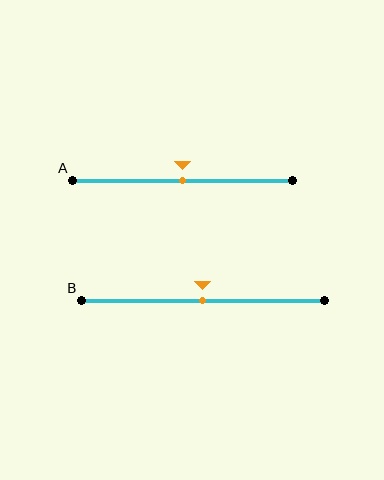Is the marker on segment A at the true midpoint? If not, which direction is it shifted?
Yes, the marker on segment A is at the true midpoint.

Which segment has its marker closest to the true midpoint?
Segment A has its marker closest to the true midpoint.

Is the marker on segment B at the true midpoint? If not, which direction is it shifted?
Yes, the marker on segment B is at the true midpoint.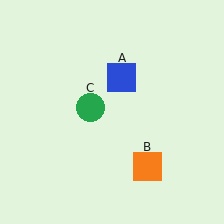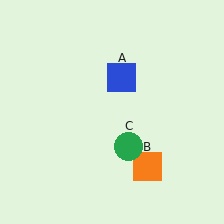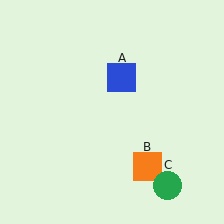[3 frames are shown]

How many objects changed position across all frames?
1 object changed position: green circle (object C).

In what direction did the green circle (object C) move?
The green circle (object C) moved down and to the right.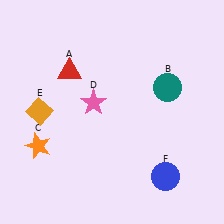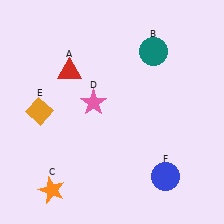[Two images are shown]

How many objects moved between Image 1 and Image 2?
2 objects moved between the two images.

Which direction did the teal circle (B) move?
The teal circle (B) moved up.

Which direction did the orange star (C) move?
The orange star (C) moved down.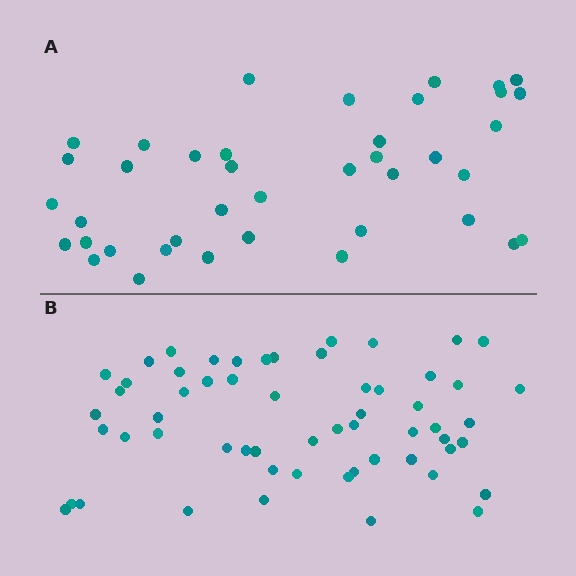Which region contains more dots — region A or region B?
Region B (the bottom region) has more dots.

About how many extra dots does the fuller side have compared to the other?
Region B has approximately 20 more dots than region A.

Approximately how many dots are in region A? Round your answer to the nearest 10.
About 40 dots.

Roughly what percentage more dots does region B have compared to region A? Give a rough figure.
About 45% more.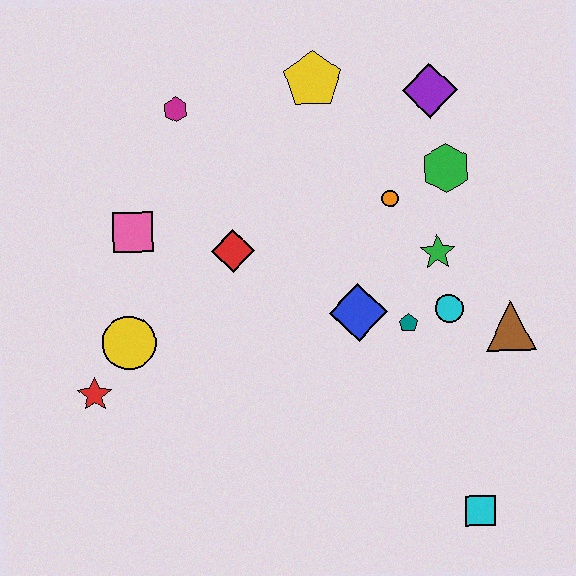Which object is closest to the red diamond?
The pink square is closest to the red diamond.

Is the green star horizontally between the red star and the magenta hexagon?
No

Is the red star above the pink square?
No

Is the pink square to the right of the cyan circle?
No